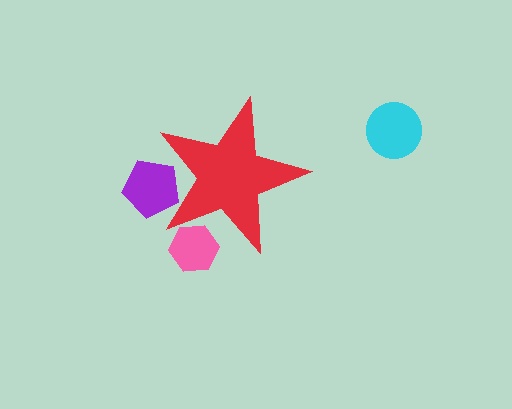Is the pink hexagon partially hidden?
Yes, the pink hexagon is partially hidden behind the red star.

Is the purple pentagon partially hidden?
Yes, the purple pentagon is partially hidden behind the red star.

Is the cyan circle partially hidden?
No, the cyan circle is fully visible.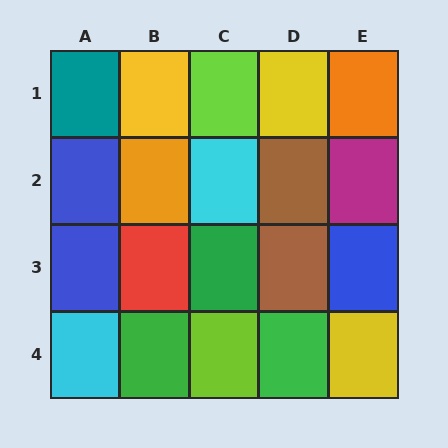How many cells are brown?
2 cells are brown.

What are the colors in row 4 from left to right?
Cyan, green, lime, green, yellow.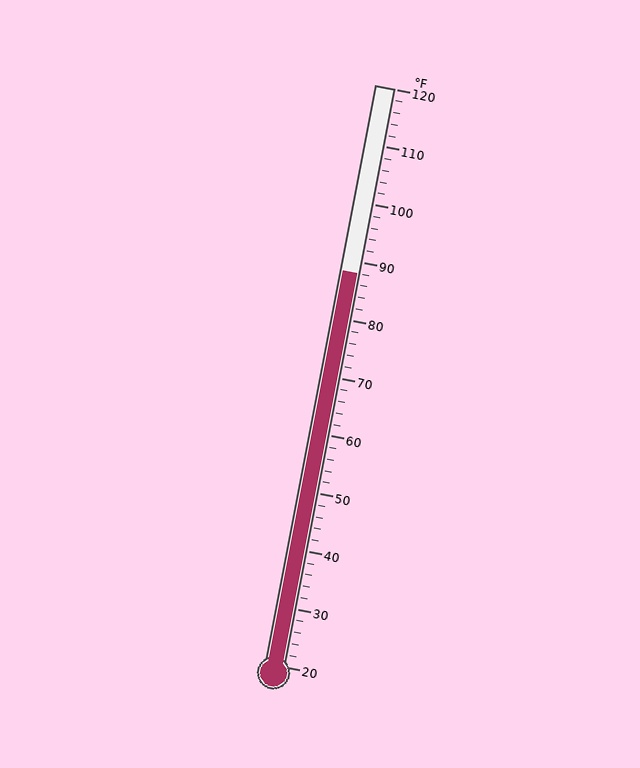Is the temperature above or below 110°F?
The temperature is below 110°F.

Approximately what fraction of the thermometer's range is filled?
The thermometer is filled to approximately 70% of its range.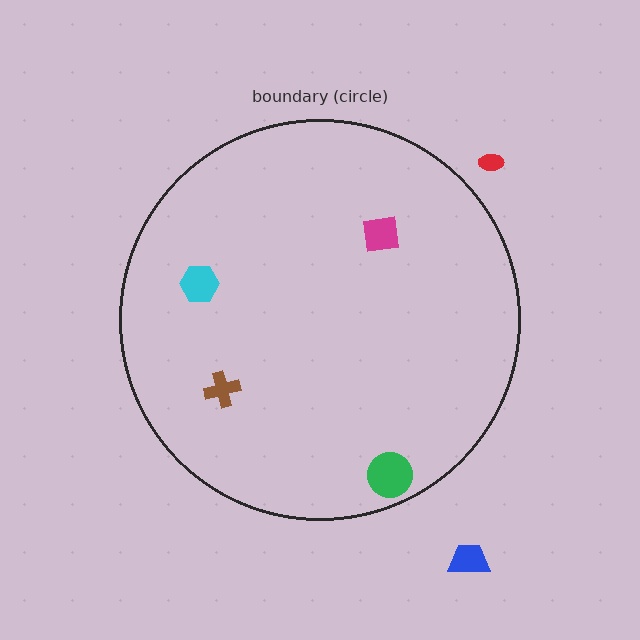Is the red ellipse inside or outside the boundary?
Outside.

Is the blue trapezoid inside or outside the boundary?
Outside.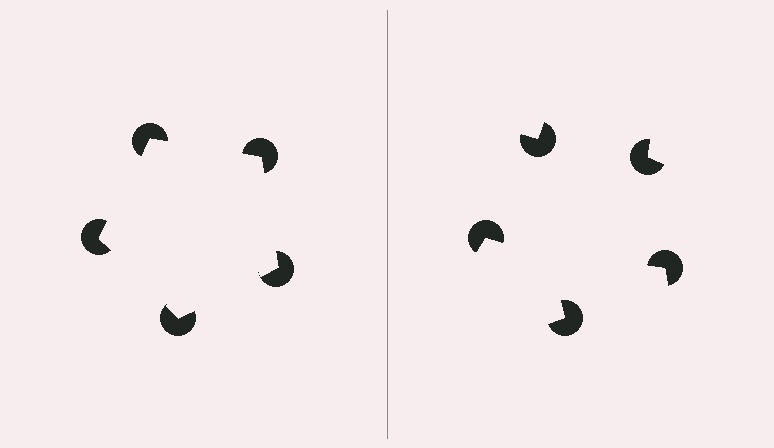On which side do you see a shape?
An illusory pentagon appears on the left side. On the right side the wedge cuts are rotated, so no coherent shape forms.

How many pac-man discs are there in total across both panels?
10 — 5 on each side.